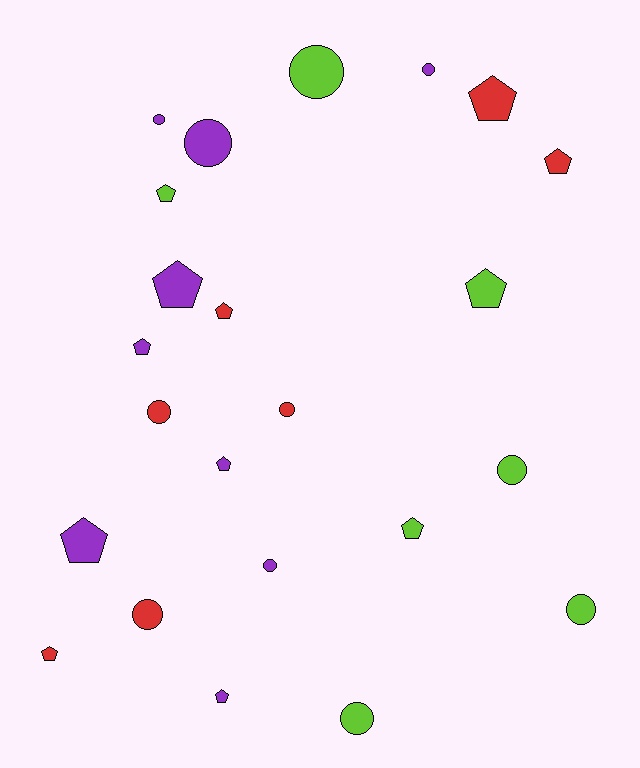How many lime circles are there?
There are 4 lime circles.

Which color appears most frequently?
Purple, with 9 objects.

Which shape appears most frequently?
Pentagon, with 12 objects.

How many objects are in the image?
There are 23 objects.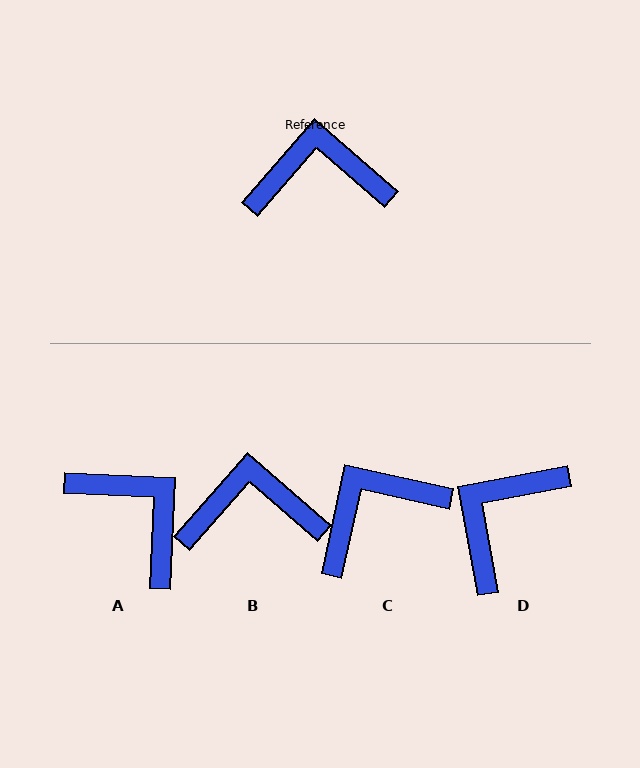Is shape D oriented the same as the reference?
No, it is off by about 52 degrees.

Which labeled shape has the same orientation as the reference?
B.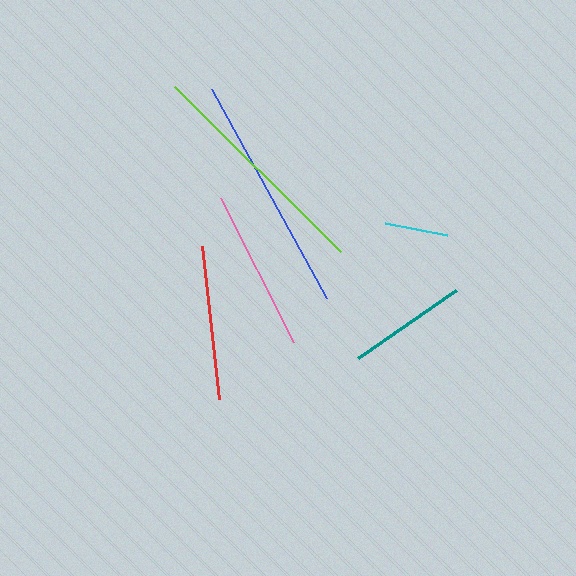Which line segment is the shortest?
The cyan line is the shortest at approximately 63 pixels.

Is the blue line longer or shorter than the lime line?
The blue line is longer than the lime line.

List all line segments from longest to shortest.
From longest to shortest: blue, lime, pink, red, teal, cyan.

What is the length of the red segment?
The red segment is approximately 154 pixels long.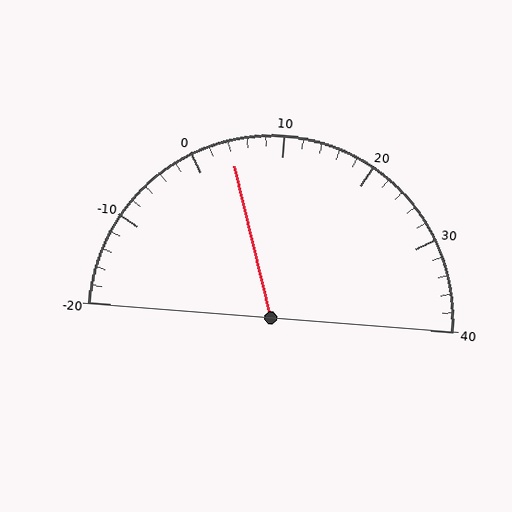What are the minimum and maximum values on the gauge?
The gauge ranges from -20 to 40.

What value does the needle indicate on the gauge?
The needle indicates approximately 4.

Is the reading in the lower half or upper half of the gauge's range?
The reading is in the lower half of the range (-20 to 40).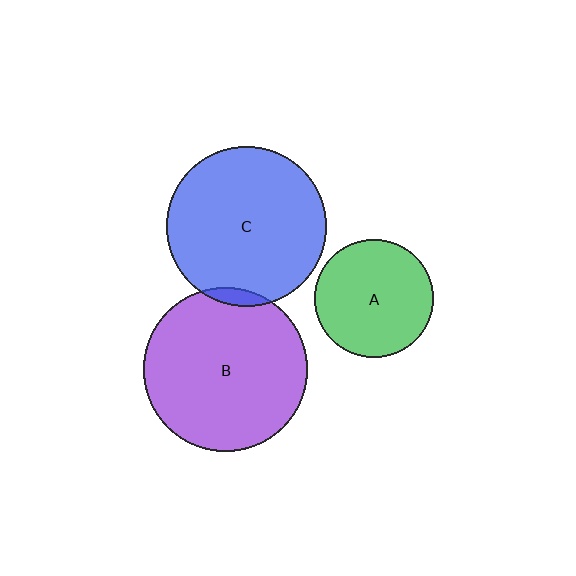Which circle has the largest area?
Circle B (purple).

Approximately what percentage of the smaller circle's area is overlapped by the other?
Approximately 5%.